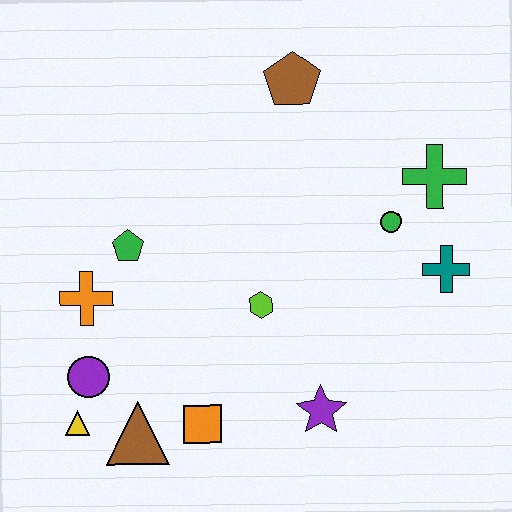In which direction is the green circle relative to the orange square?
The green circle is above the orange square.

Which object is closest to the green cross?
The green circle is closest to the green cross.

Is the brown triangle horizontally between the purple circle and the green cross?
Yes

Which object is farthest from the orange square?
The brown pentagon is farthest from the orange square.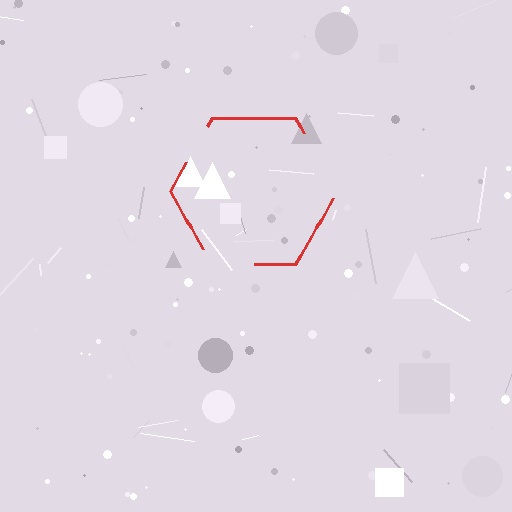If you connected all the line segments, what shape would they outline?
They would outline a hexagon.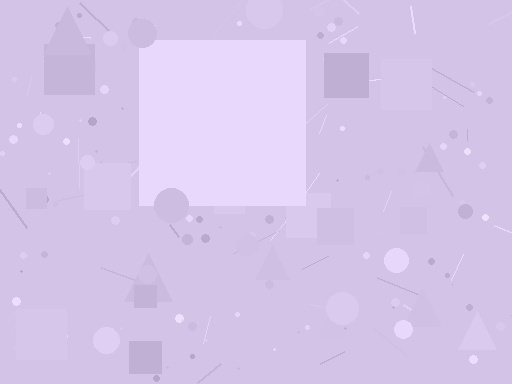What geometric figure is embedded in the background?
A square is embedded in the background.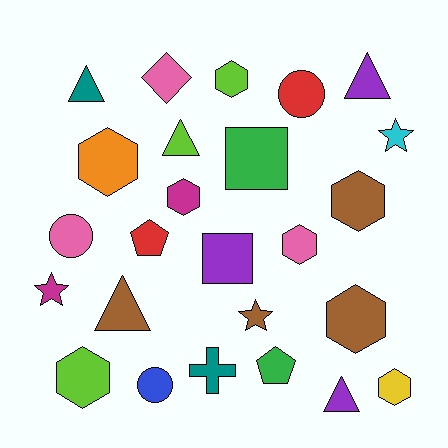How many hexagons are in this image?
There are 8 hexagons.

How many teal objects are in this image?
There are 2 teal objects.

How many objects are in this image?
There are 25 objects.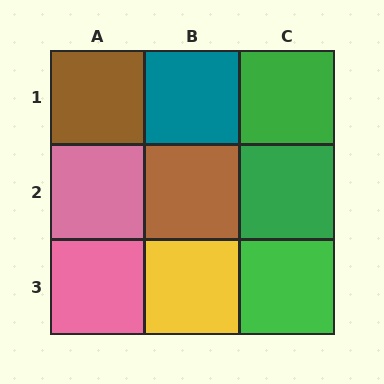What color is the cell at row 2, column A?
Pink.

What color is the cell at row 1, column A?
Brown.